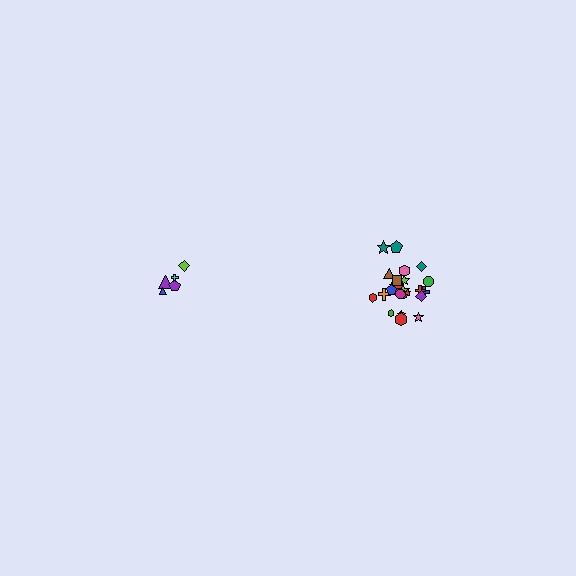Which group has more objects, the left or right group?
The right group.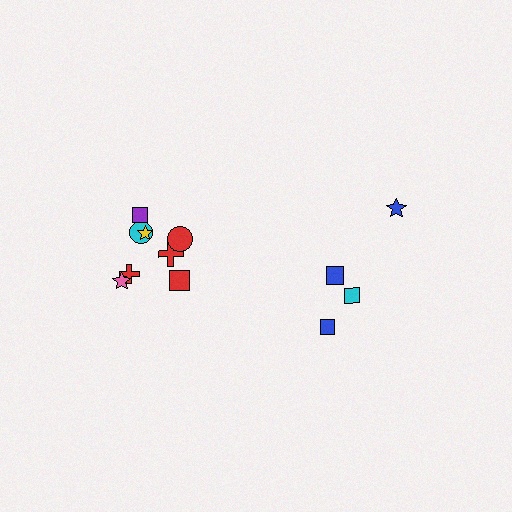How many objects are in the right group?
There are 4 objects.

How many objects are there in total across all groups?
There are 12 objects.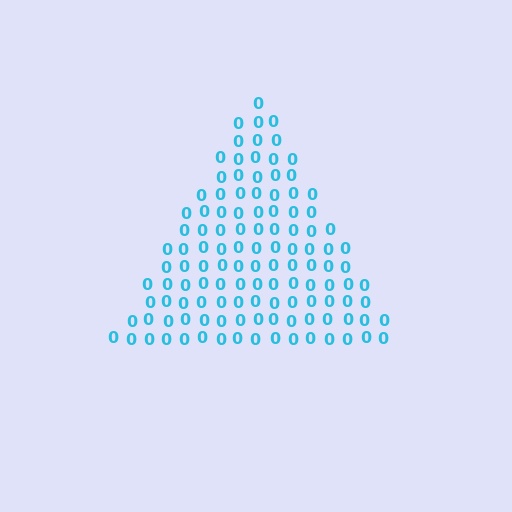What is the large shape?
The large shape is a triangle.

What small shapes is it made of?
It is made of small digit 0's.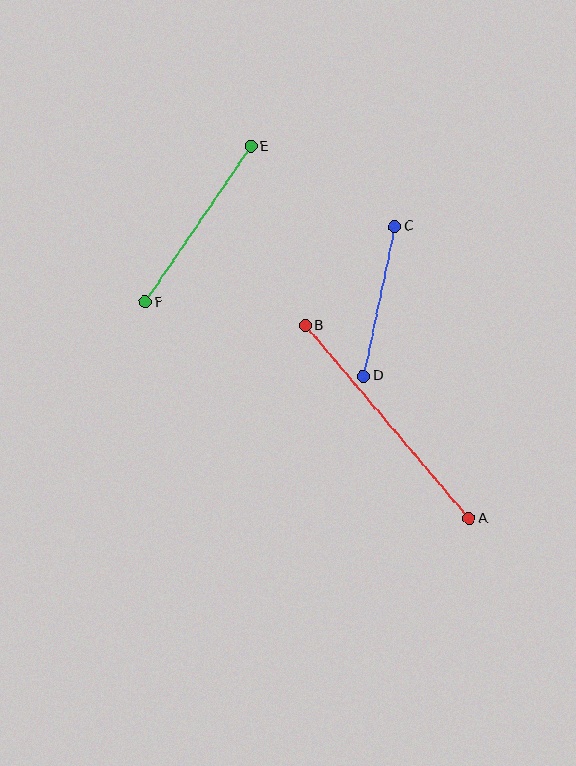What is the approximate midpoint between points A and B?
The midpoint is at approximately (387, 422) pixels.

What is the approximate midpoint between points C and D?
The midpoint is at approximately (379, 302) pixels.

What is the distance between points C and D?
The distance is approximately 153 pixels.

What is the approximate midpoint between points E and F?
The midpoint is at approximately (198, 224) pixels.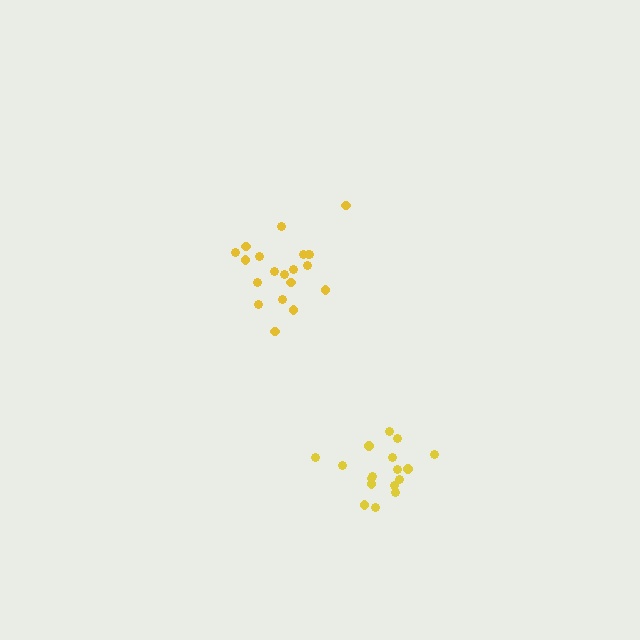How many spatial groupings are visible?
There are 2 spatial groupings.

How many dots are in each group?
Group 1: 17 dots, Group 2: 20 dots (37 total).